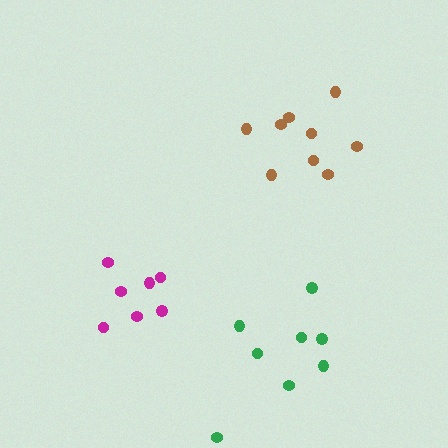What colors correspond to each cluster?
The clusters are colored: brown, green, magenta.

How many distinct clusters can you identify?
There are 3 distinct clusters.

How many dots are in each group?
Group 1: 9 dots, Group 2: 8 dots, Group 3: 7 dots (24 total).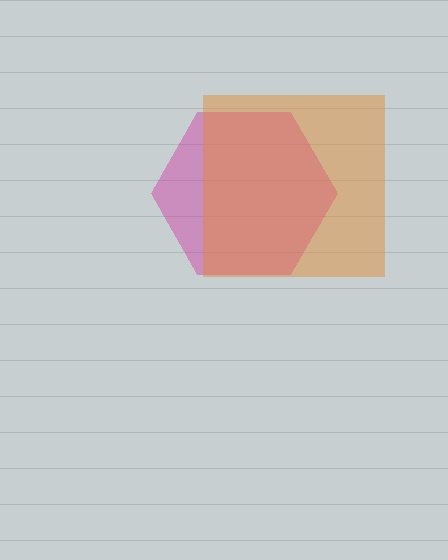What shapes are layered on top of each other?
The layered shapes are: a magenta hexagon, an orange square.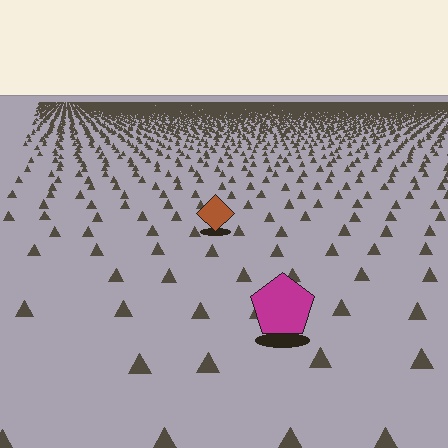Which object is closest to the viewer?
The magenta pentagon is closest. The texture marks near it are larger and more spread out.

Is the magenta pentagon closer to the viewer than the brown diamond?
Yes. The magenta pentagon is closer — you can tell from the texture gradient: the ground texture is coarser near it.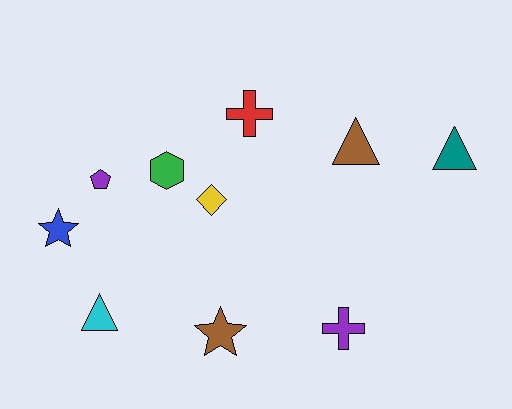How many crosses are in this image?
There are 2 crosses.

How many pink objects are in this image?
There are no pink objects.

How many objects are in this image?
There are 10 objects.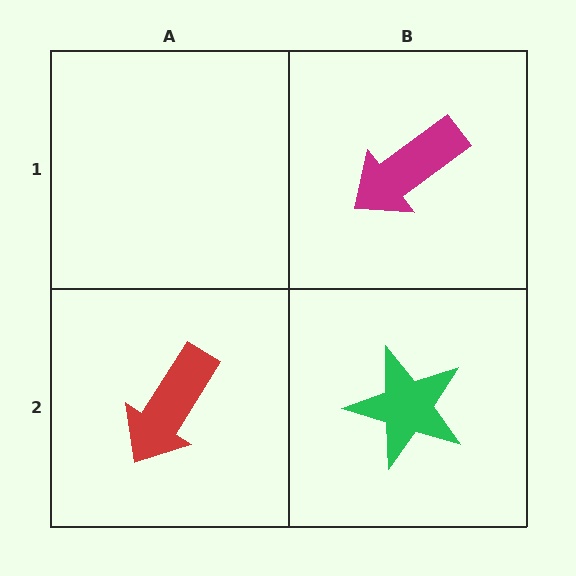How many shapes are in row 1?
1 shape.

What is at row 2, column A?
A red arrow.